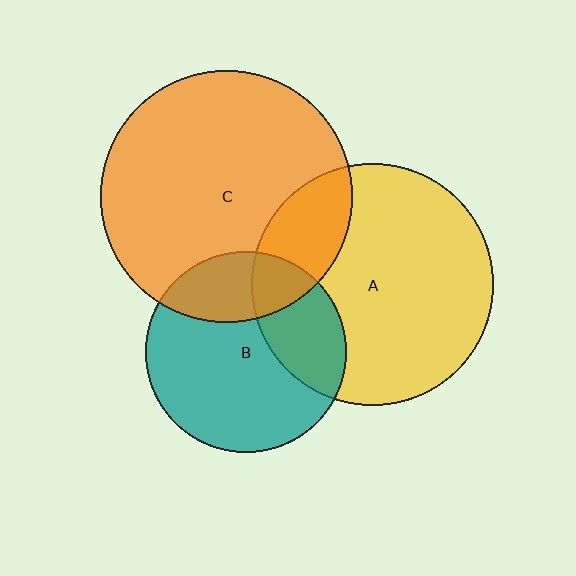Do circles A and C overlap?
Yes.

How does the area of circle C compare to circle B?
Approximately 1.6 times.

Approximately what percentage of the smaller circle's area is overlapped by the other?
Approximately 20%.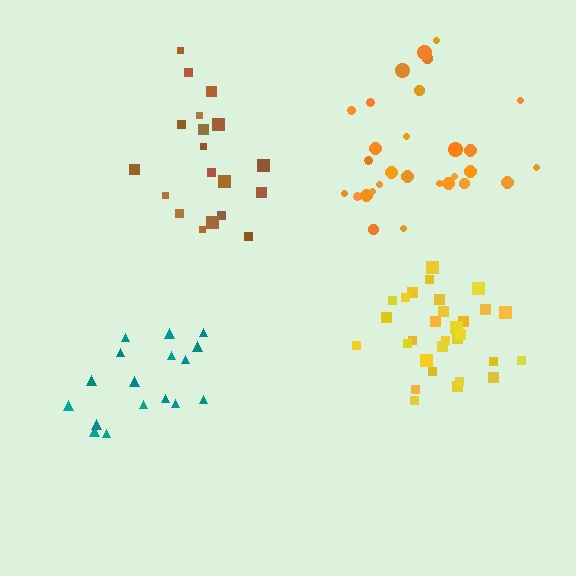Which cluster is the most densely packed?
Yellow.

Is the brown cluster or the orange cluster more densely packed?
Brown.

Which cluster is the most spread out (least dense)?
Orange.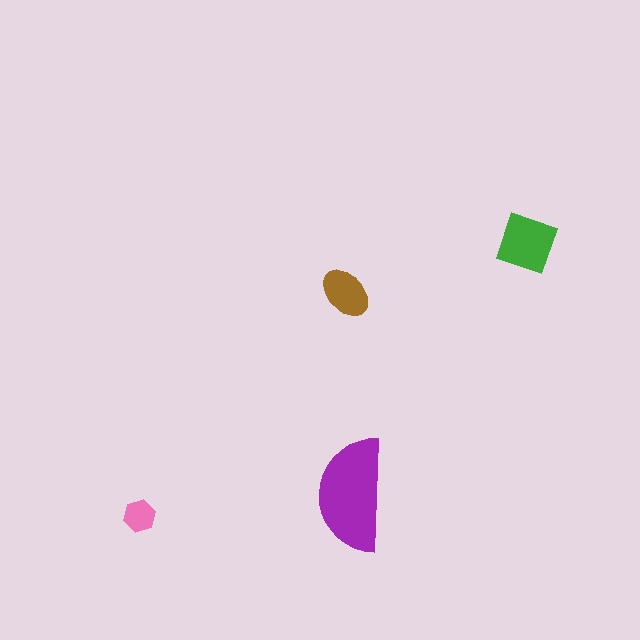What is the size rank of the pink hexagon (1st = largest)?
4th.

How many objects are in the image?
There are 4 objects in the image.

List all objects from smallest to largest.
The pink hexagon, the brown ellipse, the green square, the purple semicircle.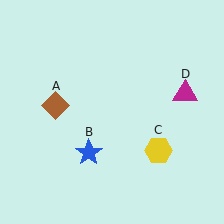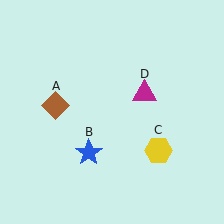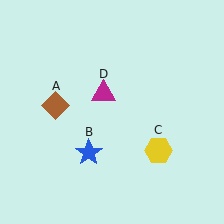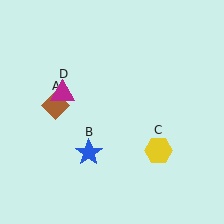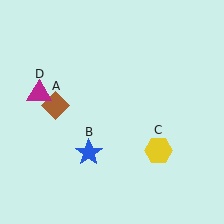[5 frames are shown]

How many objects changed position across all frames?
1 object changed position: magenta triangle (object D).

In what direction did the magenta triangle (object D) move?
The magenta triangle (object D) moved left.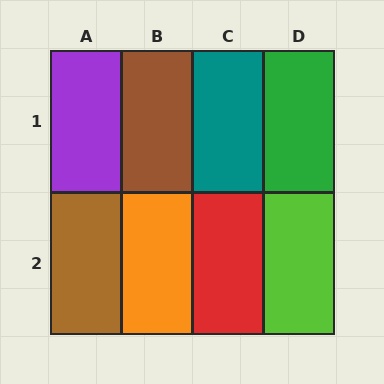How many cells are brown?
2 cells are brown.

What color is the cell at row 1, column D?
Green.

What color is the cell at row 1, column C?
Teal.